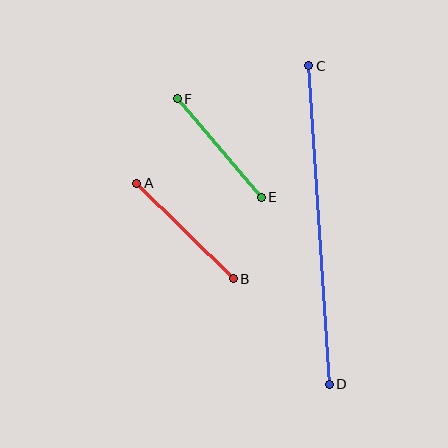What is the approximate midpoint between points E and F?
The midpoint is at approximately (219, 148) pixels.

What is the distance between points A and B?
The distance is approximately 135 pixels.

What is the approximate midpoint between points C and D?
The midpoint is at approximately (319, 225) pixels.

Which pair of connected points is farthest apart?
Points C and D are farthest apart.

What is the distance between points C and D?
The distance is approximately 319 pixels.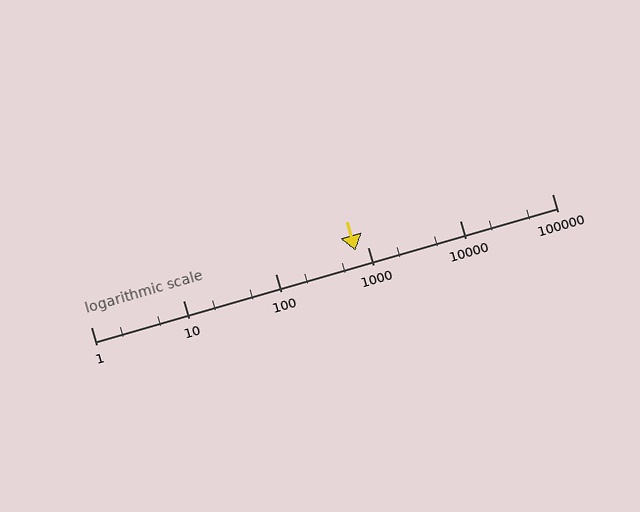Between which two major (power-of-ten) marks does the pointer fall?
The pointer is between 100 and 1000.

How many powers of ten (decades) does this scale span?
The scale spans 5 decades, from 1 to 100000.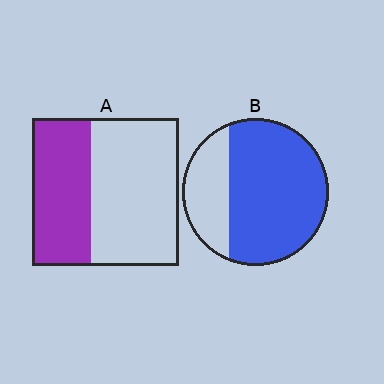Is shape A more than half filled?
No.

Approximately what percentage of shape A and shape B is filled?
A is approximately 40% and B is approximately 70%.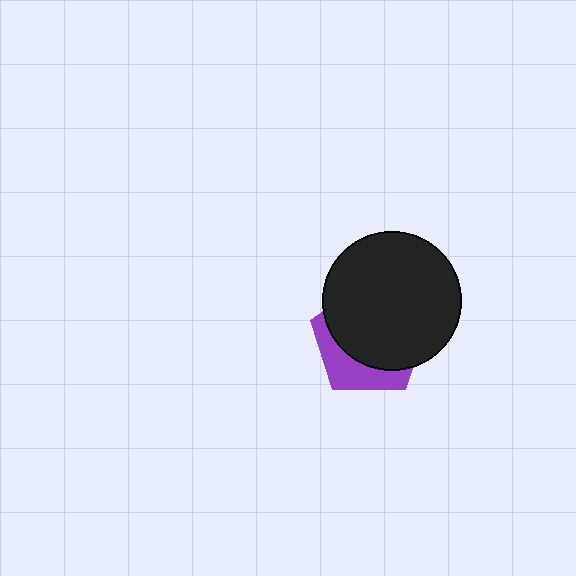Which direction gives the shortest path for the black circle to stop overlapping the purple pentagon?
Moving toward the upper-right gives the shortest separation.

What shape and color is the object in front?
The object in front is a black circle.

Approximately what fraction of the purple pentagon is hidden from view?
Roughly 69% of the purple pentagon is hidden behind the black circle.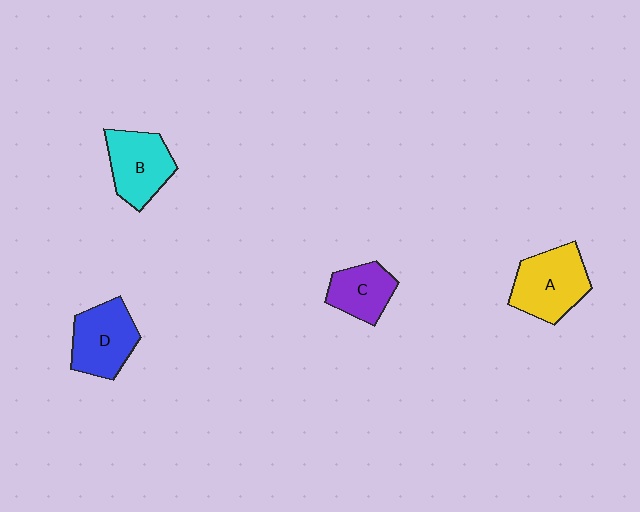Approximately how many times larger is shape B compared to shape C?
Approximately 1.3 times.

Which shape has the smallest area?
Shape C (purple).